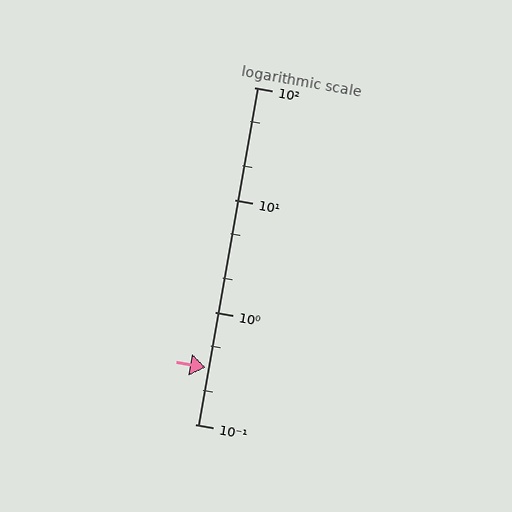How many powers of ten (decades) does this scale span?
The scale spans 3 decades, from 0.1 to 100.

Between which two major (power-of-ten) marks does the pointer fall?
The pointer is between 0.1 and 1.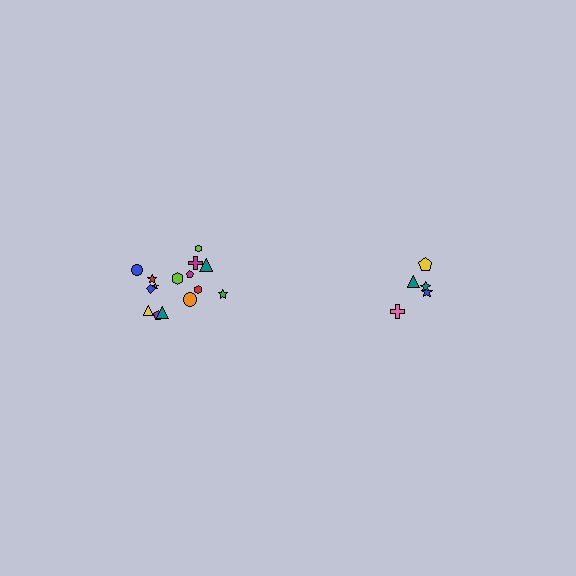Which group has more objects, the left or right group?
The left group.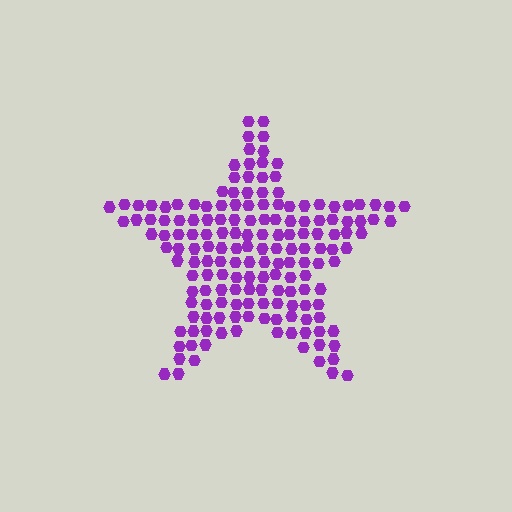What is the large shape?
The large shape is a star.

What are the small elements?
The small elements are hexagons.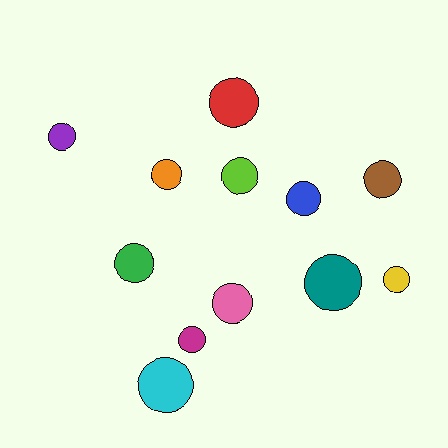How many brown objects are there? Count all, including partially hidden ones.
There is 1 brown object.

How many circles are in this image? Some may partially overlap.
There are 12 circles.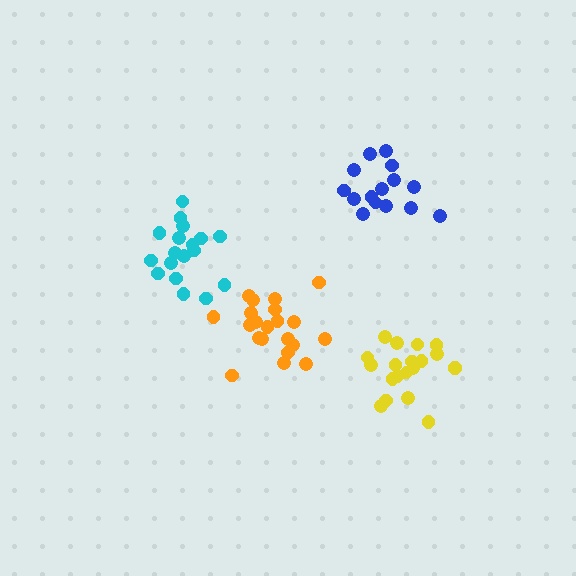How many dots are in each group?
Group 1: 15 dots, Group 2: 21 dots, Group 3: 20 dots, Group 4: 18 dots (74 total).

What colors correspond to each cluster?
The clusters are colored: blue, orange, yellow, cyan.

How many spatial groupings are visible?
There are 4 spatial groupings.